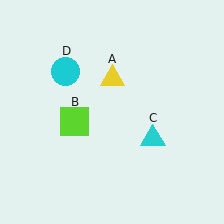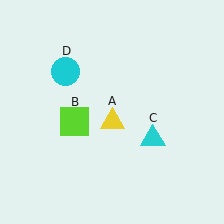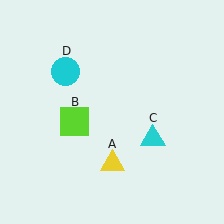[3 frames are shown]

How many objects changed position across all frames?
1 object changed position: yellow triangle (object A).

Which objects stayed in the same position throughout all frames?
Lime square (object B) and cyan triangle (object C) and cyan circle (object D) remained stationary.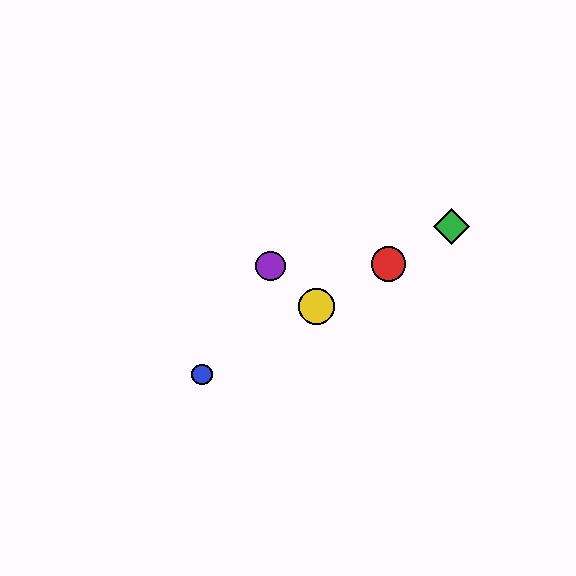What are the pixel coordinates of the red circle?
The red circle is at (389, 264).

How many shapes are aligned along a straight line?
4 shapes (the red circle, the blue circle, the green diamond, the yellow circle) are aligned along a straight line.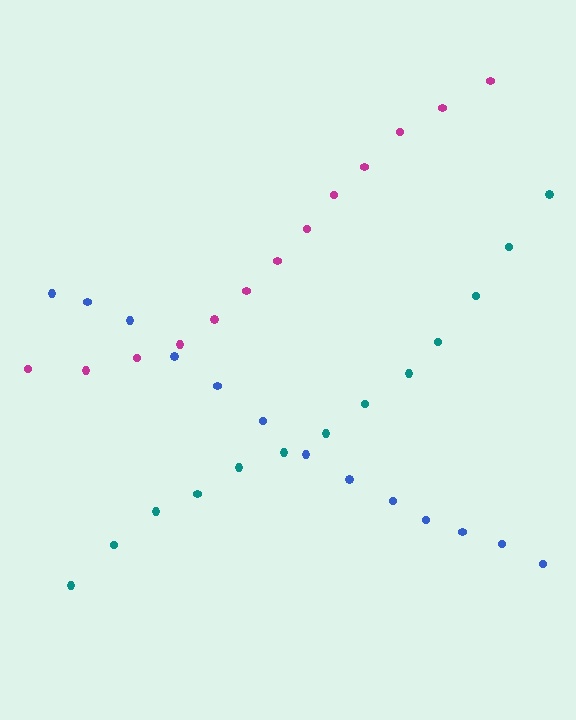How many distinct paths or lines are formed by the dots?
There are 3 distinct paths.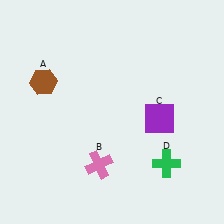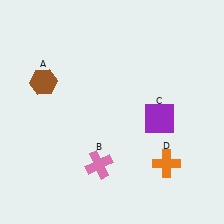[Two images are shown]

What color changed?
The cross (D) changed from green in Image 1 to orange in Image 2.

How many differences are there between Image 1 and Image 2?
There is 1 difference between the two images.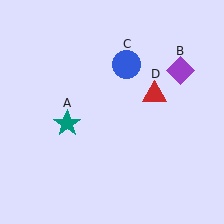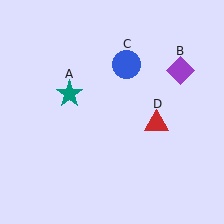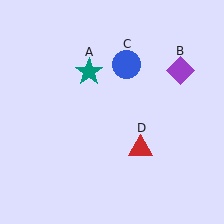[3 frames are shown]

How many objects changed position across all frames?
2 objects changed position: teal star (object A), red triangle (object D).